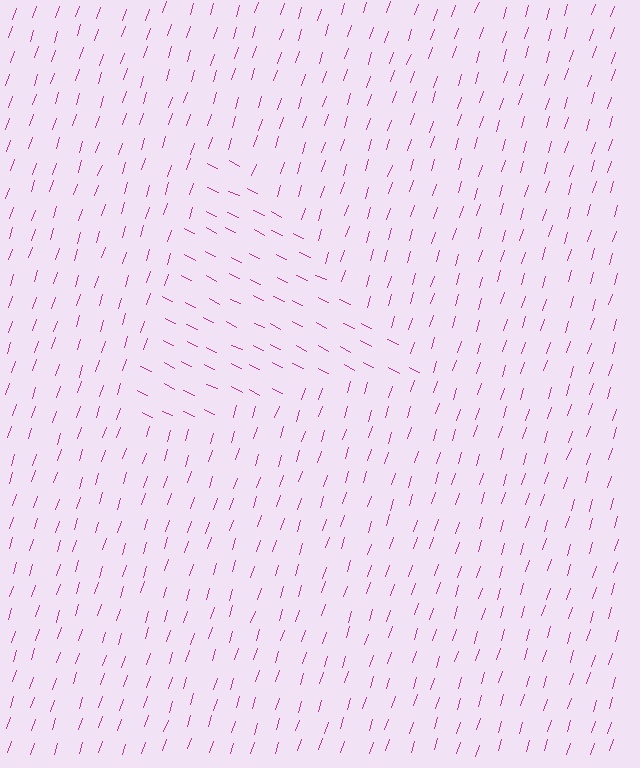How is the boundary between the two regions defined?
The boundary is defined purely by a change in line orientation (approximately 81 degrees difference). All lines are the same color and thickness.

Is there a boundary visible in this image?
Yes, there is a texture boundary formed by a change in line orientation.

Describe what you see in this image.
The image is filled with small magenta line segments. A triangle region in the image has lines oriented differently from the surrounding lines, creating a visible texture boundary.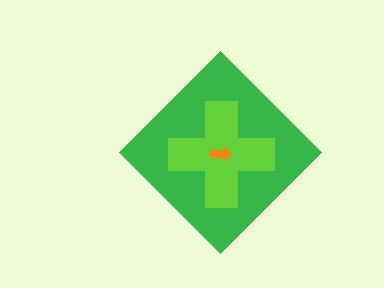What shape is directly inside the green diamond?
The lime cross.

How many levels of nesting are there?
3.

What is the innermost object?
The orange arrow.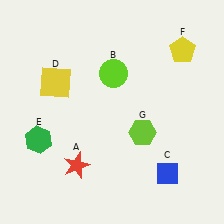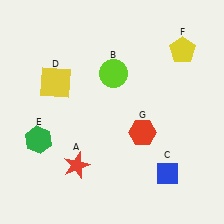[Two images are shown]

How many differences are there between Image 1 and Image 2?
There is 1 difference between the two images.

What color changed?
The hexagon (G) changed from lime in Image 1 to red in Image 2.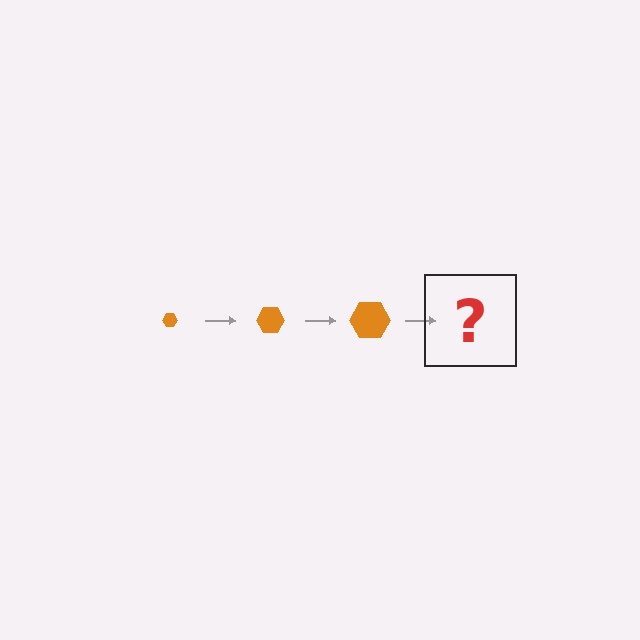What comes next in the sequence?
The next element should be an orange hexagon, larger than the previous one.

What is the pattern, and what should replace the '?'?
The pattern is that the hexagon gets progressively larger each step. The '?' should be an orange hexagon, larger than the previous one.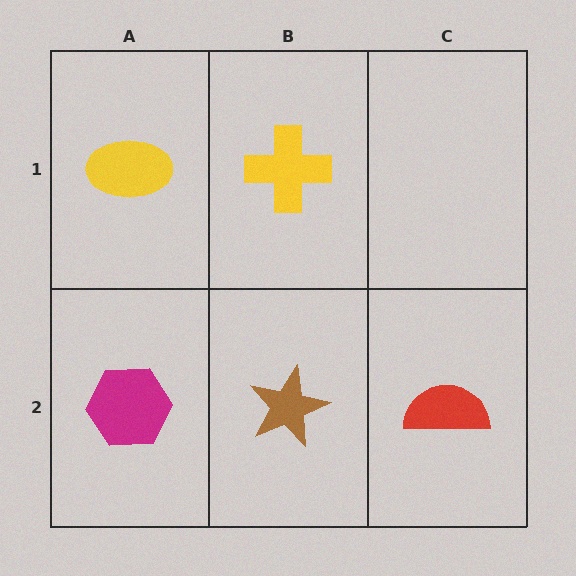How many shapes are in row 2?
3 shapes.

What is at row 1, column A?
A yellow ellipse.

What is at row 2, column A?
A magenta hexagon.